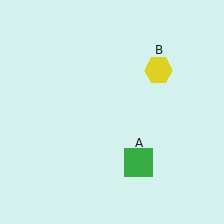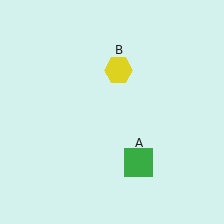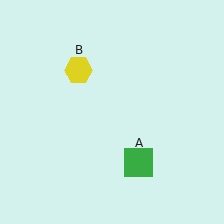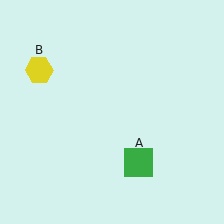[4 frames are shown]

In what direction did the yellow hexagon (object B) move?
The yellow hexagon (object B) moved left.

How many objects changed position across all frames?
1 object changed position: yellow hexagon (object B).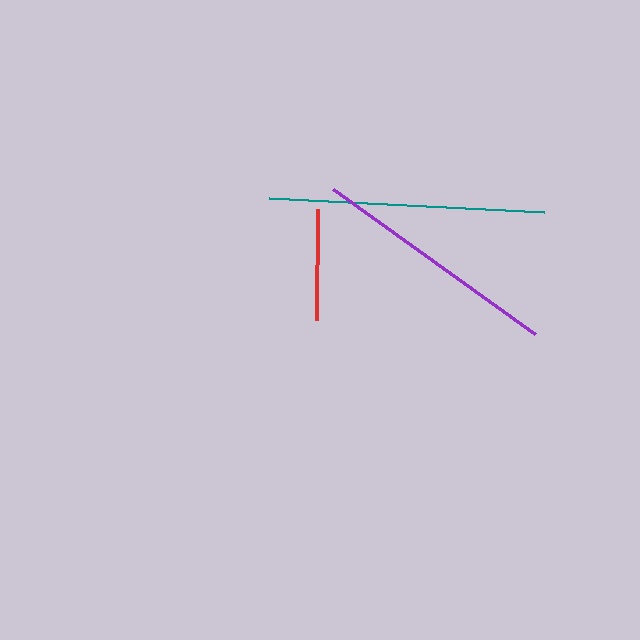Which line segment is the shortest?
The red line is the shortest at approximately 111 pixels.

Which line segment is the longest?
The teal line is the longest at approximately 276 pixels.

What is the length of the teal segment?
The teal segment is approximately 276 pixels long.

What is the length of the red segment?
The red segment is approximately 111 pixels long.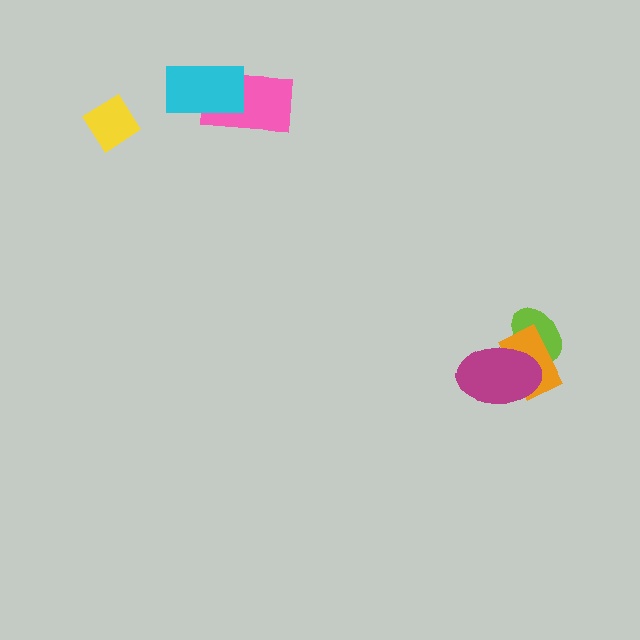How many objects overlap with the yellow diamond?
0 objects overlap with the yellow diamond.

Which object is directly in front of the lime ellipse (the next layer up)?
The orange rectangle is directly in front of the lime ellipse.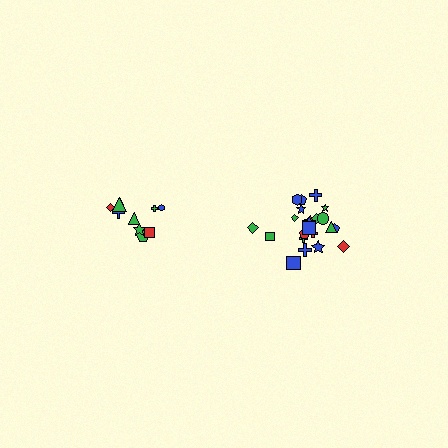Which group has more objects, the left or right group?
The right group.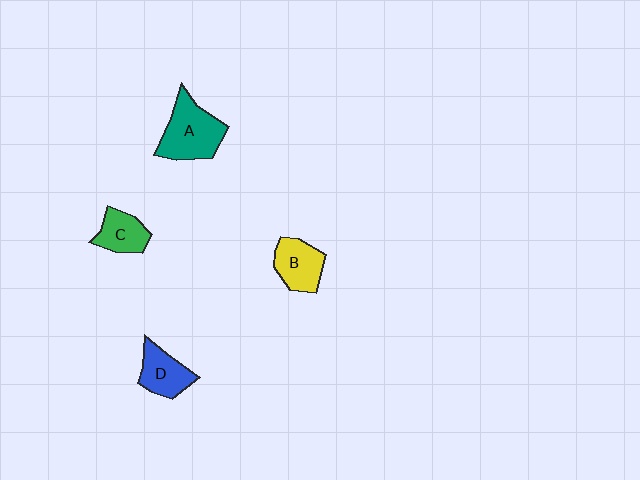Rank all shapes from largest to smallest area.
From largest to smallest: A (teal), B (yellow), D (blue), C (green).